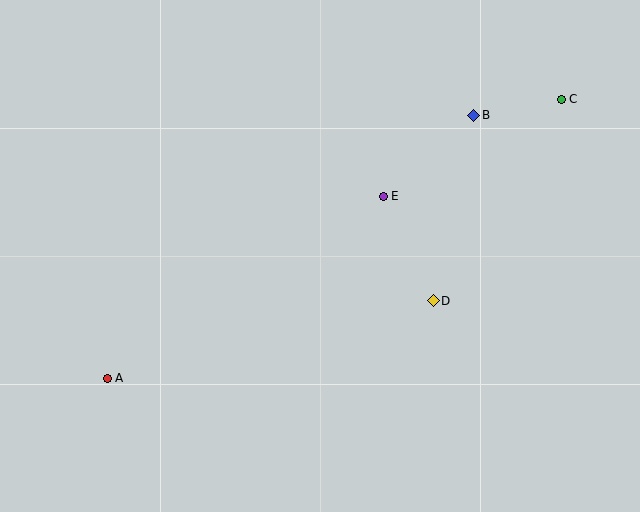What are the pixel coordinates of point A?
Point A is at (107, 378).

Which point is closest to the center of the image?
Point E at (383, 196) is closest to the center.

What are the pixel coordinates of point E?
Point E is at (383, 196).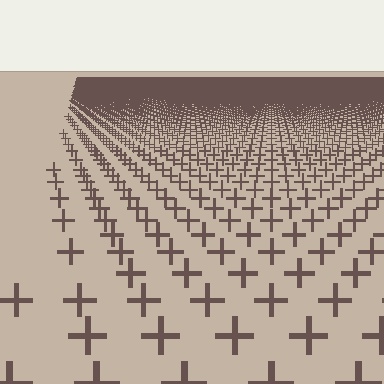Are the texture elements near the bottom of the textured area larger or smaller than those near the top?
Larger. Near the bottom, elements are closer to the viewer and appear at a bigger on-screen size.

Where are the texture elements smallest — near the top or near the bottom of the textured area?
Near the top.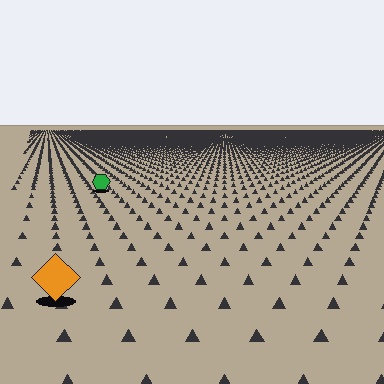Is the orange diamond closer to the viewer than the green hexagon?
Yes. The orange diamond is closer — you can tell from the texture gradient: the ground texture is coarser near it.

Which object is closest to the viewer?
The orange diamond is closest. The texture marks near it are larger and more spread out.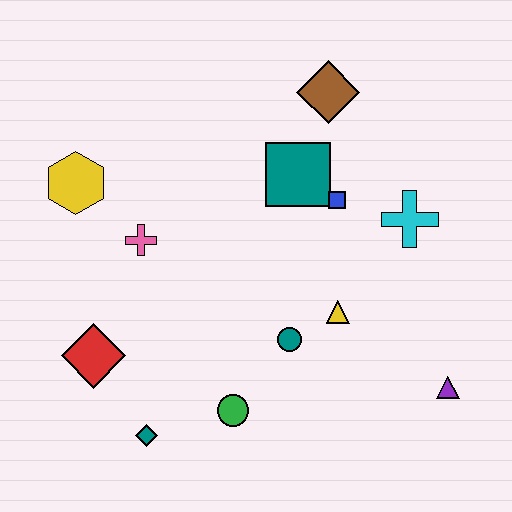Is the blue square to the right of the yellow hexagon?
Yes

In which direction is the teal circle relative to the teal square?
The teal circle is below the teal square.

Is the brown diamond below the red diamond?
No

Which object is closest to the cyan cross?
The blue square is closest to the cyan cross.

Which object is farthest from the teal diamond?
The brown diamond is farthest from the teal diamond.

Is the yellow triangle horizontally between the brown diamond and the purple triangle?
Yes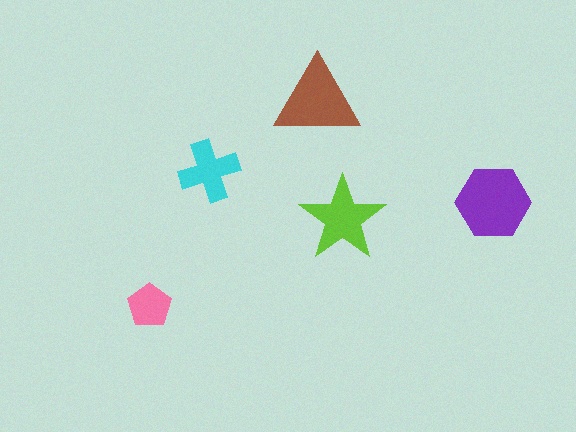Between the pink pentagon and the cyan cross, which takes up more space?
The cyan cross.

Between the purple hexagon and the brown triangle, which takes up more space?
The purple hexagon.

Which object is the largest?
The purple hexagon.